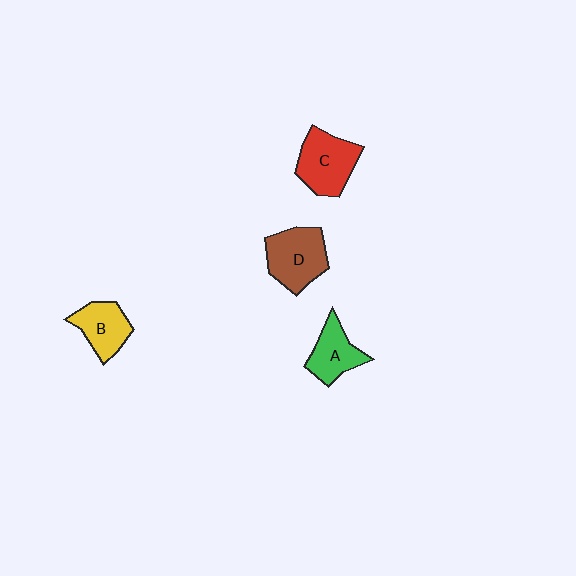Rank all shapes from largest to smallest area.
From largest to smallest: D (brown), C (red), B (yellow), A (green).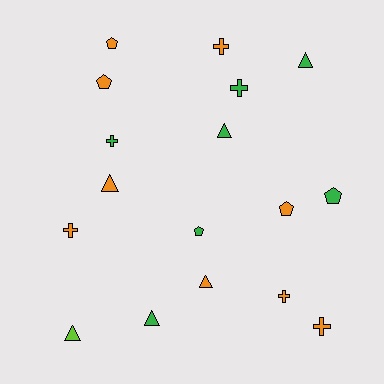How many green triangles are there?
There are 3 green triangles.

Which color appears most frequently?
Orange, with 9 objects.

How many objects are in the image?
There are 17 objects.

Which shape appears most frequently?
Cross, with 6 objects.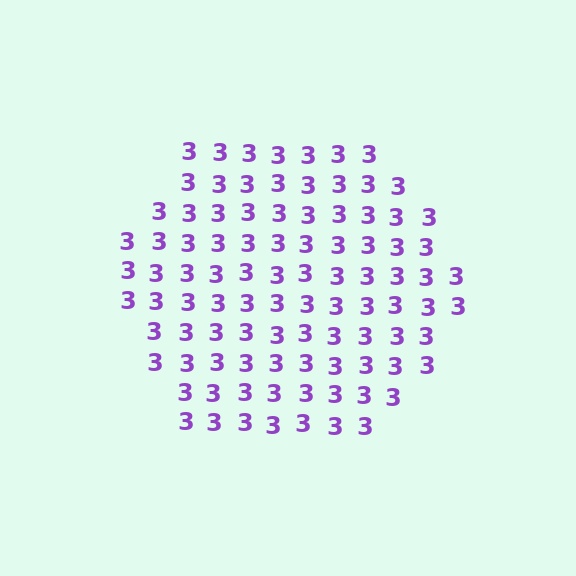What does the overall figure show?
The overall figure shows a hexagon.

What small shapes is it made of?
It is made of small digit 3's.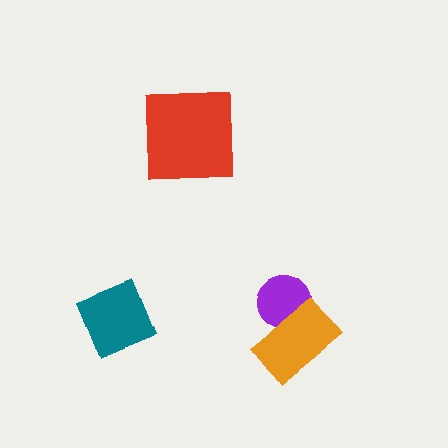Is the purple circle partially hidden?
Yes, it is partially covered by another shape.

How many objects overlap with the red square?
0 objects overlap with the red square.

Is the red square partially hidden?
No, no other shape covers it.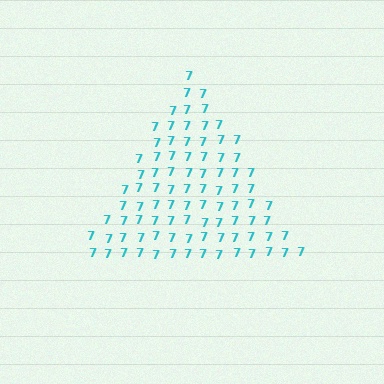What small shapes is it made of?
It is made of small digit 7's.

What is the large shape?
The large shape is a triangle.